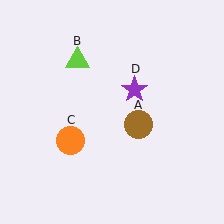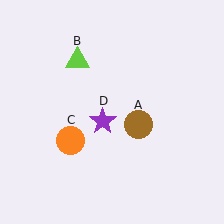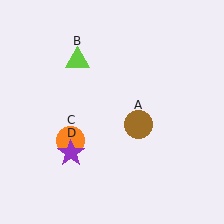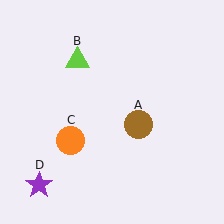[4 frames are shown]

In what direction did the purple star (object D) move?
The purple star (object D) moved down and to the left.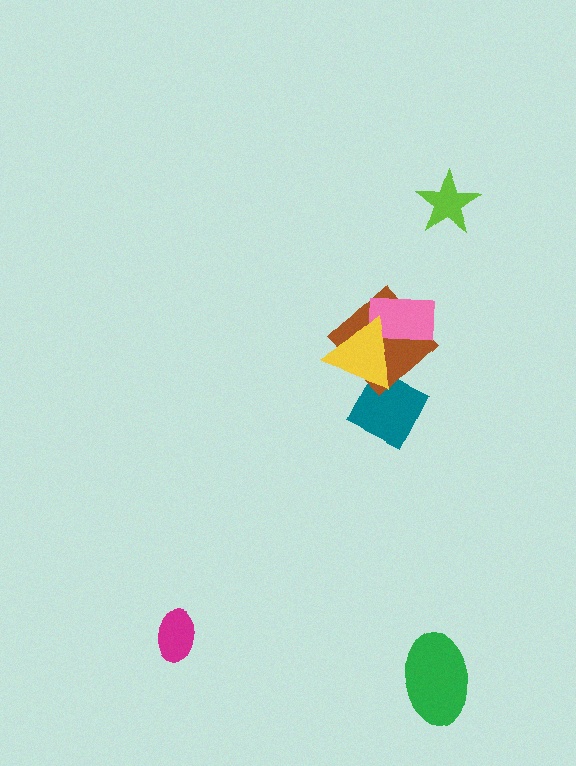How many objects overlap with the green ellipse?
0 objects overlap with the green ellipse.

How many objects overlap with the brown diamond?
3 objects overlap with the brown diamond.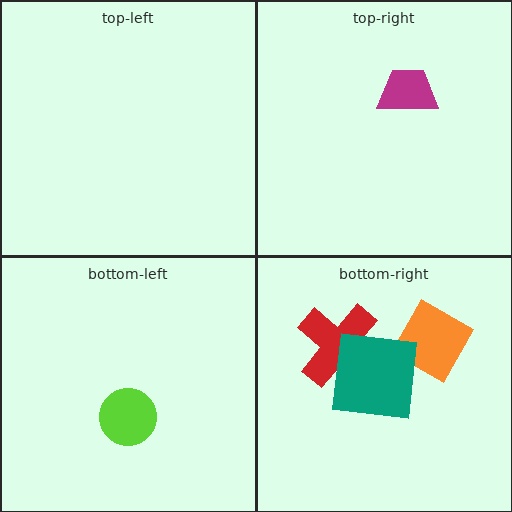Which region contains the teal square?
The bottom-right region.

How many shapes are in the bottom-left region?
1.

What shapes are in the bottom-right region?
The orange diamond, the red cross, the teal square.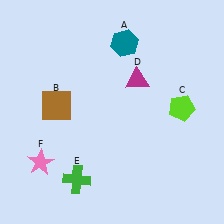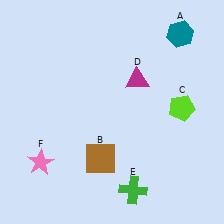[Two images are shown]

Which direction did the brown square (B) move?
The brown square (B) moved down.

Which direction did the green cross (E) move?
The green cross (E) moved right.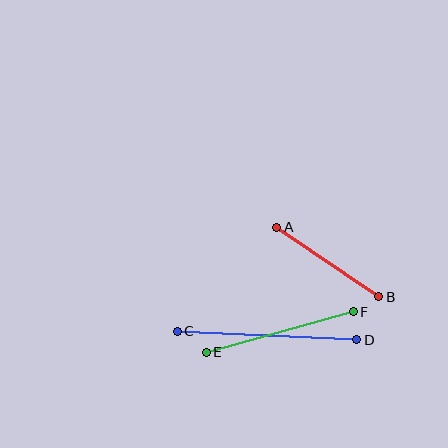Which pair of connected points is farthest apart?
Points C and D are farthest apart.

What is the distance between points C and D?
The distance is approximately 180 pixels.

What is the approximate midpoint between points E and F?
The midpoint is at approximately (280, 332) pixels.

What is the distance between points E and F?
The distance is approximately 153 pixels.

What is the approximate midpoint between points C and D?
The midpoint is at approximately (267, 335) pixels.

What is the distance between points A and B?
The distance is approximately 123 pixels.